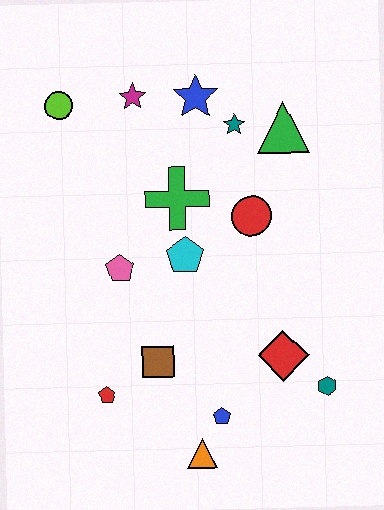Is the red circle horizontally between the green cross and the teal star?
No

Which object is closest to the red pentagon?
The brown square is closest to the red pentagon.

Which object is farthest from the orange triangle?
The lime circle is farthest from the orange triangle.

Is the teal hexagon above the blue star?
No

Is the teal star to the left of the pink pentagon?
No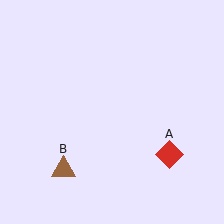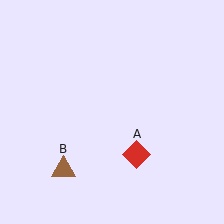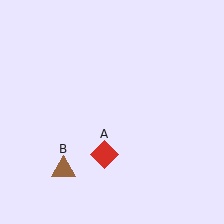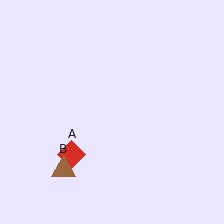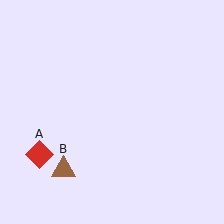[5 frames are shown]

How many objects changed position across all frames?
1 object changed position: red diamond (object A).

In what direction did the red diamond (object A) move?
The red diamond (object A) moved left.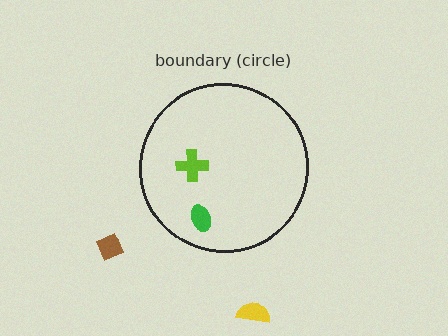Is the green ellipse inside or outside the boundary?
Inside.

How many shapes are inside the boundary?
2 inside, 2 outside.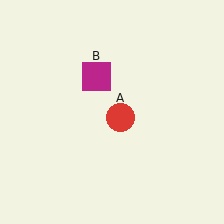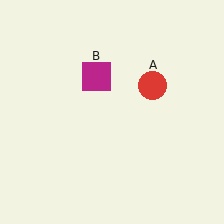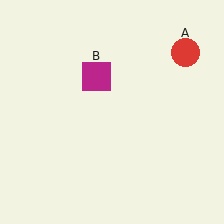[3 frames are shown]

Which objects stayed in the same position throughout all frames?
Magenta square (object B) remained stationary.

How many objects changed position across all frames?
1 object changed position: red circle (object A).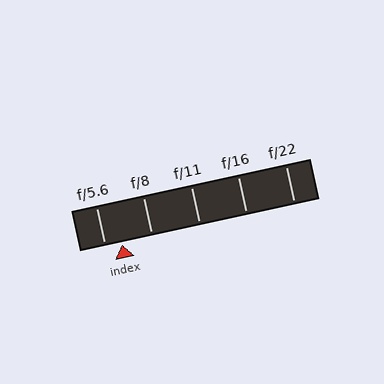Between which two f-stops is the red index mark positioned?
The index mark is between f/5.6 and f/8.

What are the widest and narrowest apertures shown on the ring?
The widest aperture shown is f/5.6 and the narrowest is f/22.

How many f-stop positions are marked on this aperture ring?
There are 5 f-stop positions marked.